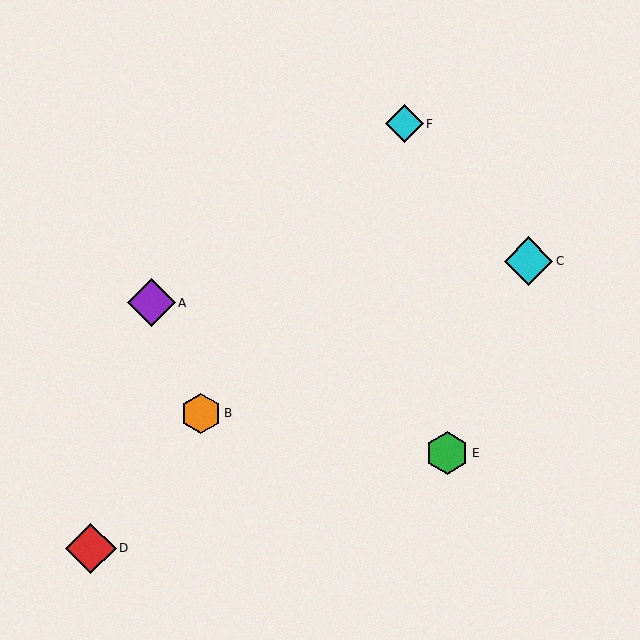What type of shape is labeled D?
Shape D is a red diamond.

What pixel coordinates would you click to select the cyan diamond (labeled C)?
Click at (529, 261) to select the cyan diamond C.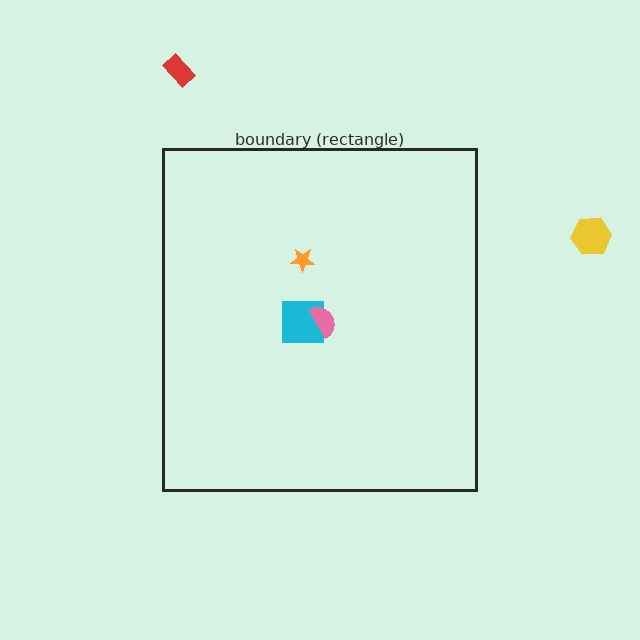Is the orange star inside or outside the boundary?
Inside.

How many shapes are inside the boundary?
3 inside, 2 outside.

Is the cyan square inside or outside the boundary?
Inside.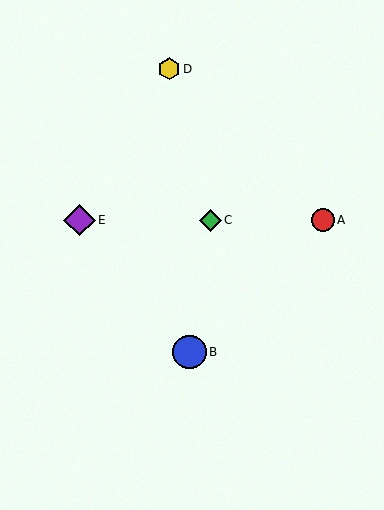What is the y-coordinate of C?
Object C is at y≈220.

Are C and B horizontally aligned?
No, C is at y≈220 and B is at y≈352.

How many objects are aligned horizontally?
3 objects (A, C, E) are aligned horizontally.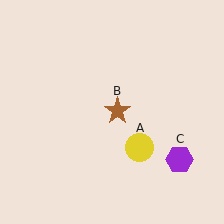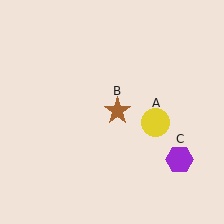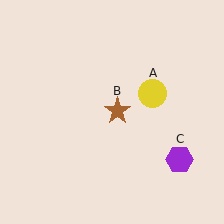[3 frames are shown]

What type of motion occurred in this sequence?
The yellow circle (object A) rotated counterclockwise around the center of the scene.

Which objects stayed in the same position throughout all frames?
Brown star (object B) and purple hexagon (object C) remained stationary.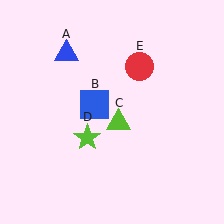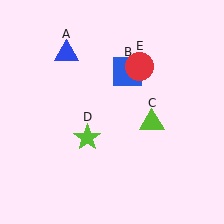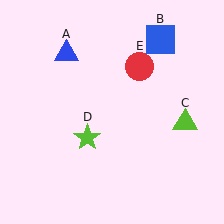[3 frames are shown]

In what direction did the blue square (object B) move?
The blue square (object B) moved up and to the right.